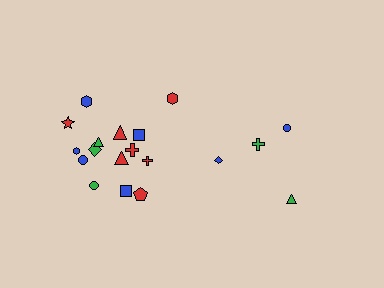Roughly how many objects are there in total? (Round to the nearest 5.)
Roughly 20 objects in total.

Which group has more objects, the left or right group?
The left group.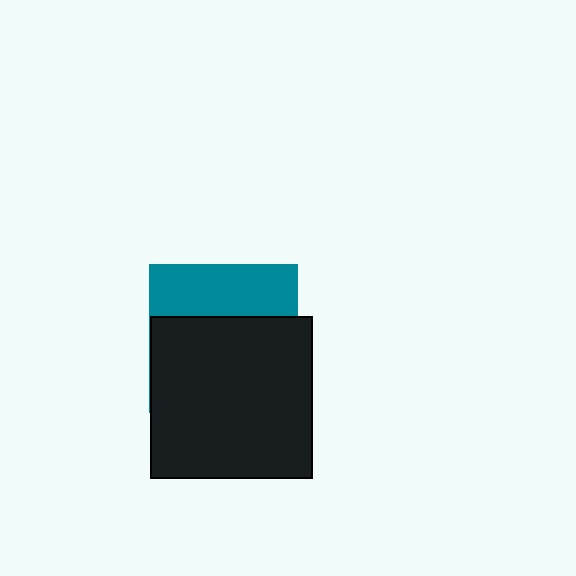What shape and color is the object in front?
The object in front is a black square.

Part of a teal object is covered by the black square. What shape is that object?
It is a square.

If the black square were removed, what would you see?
You would see the complete teal square.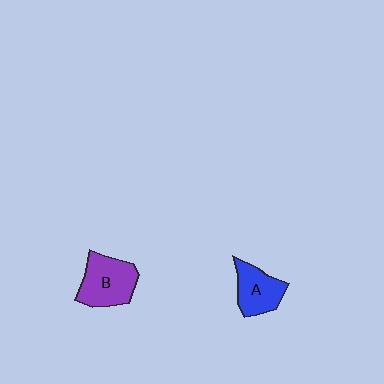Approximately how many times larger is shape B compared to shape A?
Approximately 1.3 times.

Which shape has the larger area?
Shape B (purple).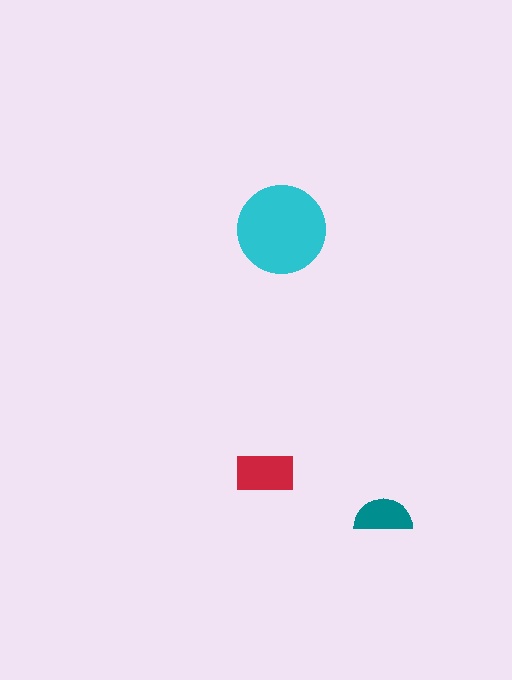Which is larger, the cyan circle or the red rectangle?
The cyan circle.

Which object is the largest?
The cyan circle.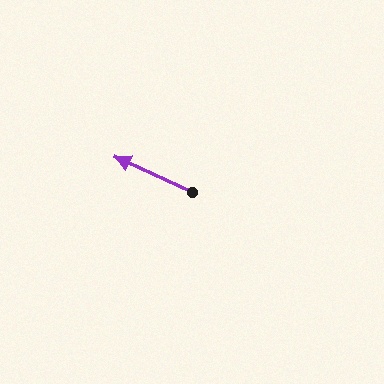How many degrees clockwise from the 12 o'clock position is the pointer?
Approximately 295 degrees.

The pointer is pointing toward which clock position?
Roughly 10 o'clock.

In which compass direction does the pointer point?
Northwest.